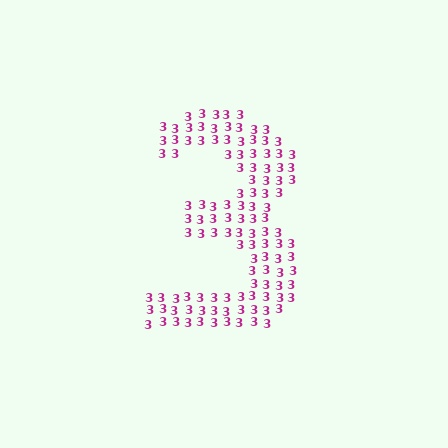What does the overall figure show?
The overall figure shows the digit 3.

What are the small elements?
The small elements are digit 3's.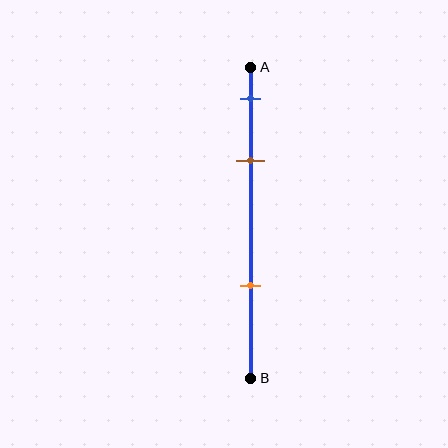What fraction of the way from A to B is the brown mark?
The brown mark is approximately 30% (0.3) of the way from A to B.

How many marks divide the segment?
There are 3 marks dividing the segment.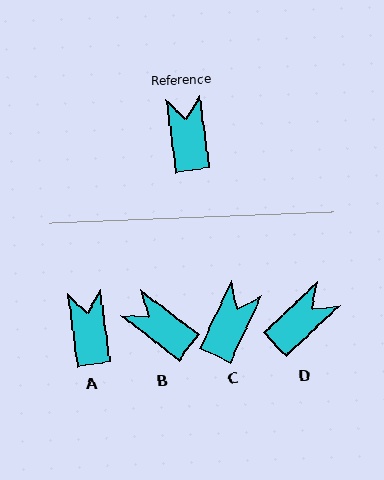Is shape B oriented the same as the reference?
No, it is off by about 45 degrees.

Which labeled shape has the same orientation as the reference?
A.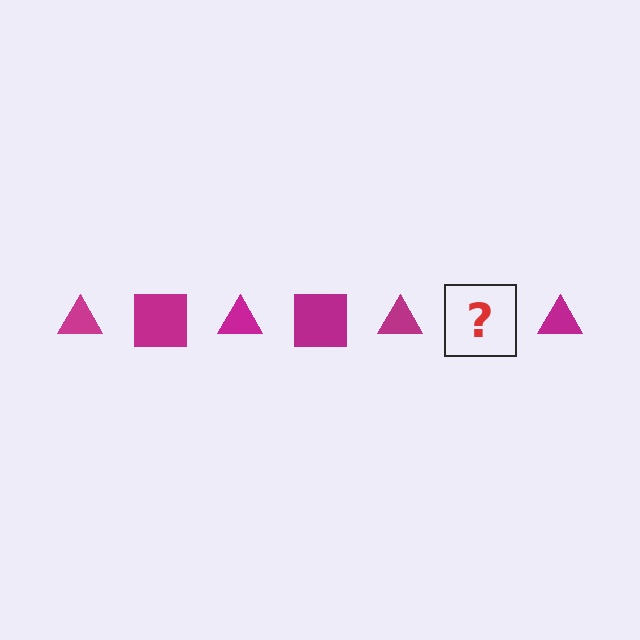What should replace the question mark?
The question mark should be replaced with a magenta square.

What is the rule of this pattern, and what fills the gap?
The rule is that the pattern cycles through triangle, square shapes in magenta. The gap should be filled with a magenta square.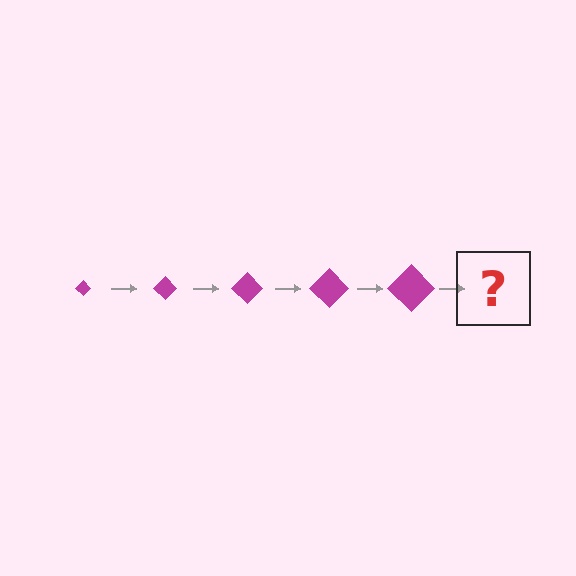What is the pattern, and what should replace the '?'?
The pattern is that the diamond gets progressively larger each step. The '?' should be a magenta diamond, larger than the previous one.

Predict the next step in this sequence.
The next step is a magenta diamond, larger than the previous one.